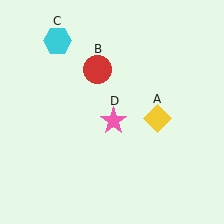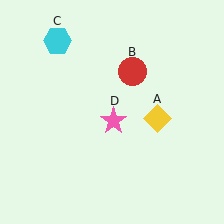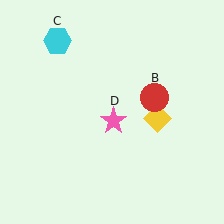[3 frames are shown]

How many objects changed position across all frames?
1 object changed position: red circle (object B).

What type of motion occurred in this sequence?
The red circle (object B) rotated clockwise around the center of the scene.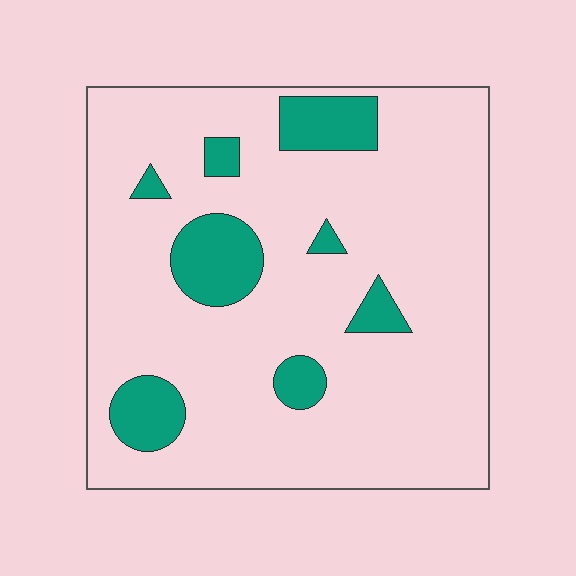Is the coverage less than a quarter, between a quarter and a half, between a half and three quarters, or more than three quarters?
Less than a quarter.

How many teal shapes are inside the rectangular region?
8.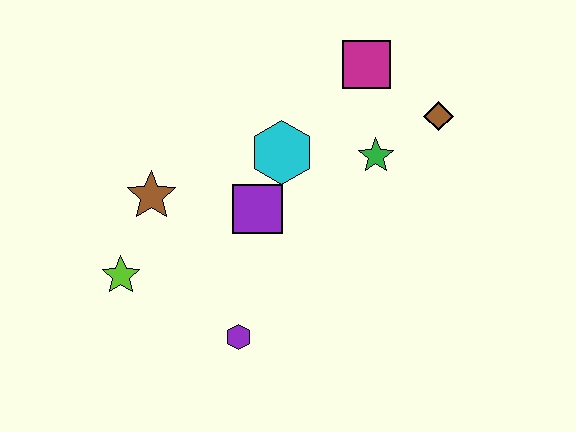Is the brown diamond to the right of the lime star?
Yes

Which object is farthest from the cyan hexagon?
The lime star is farthest from the cyan hexagon.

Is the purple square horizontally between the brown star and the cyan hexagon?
Yes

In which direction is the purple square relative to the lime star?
The purple square is to the right of the lime star.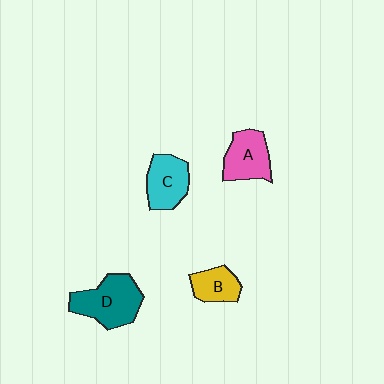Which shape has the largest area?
Shape D (teal).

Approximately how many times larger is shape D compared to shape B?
Approximately 1.8 times.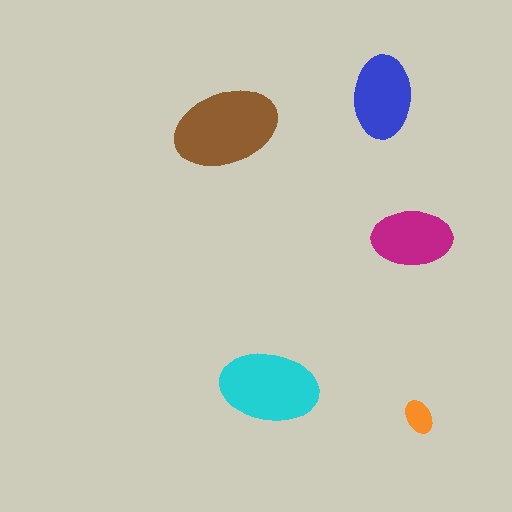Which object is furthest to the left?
The brown ellipse is leftmost.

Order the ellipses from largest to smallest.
the brown one, the cyan one, the blue one, the magenta one, the orange one.